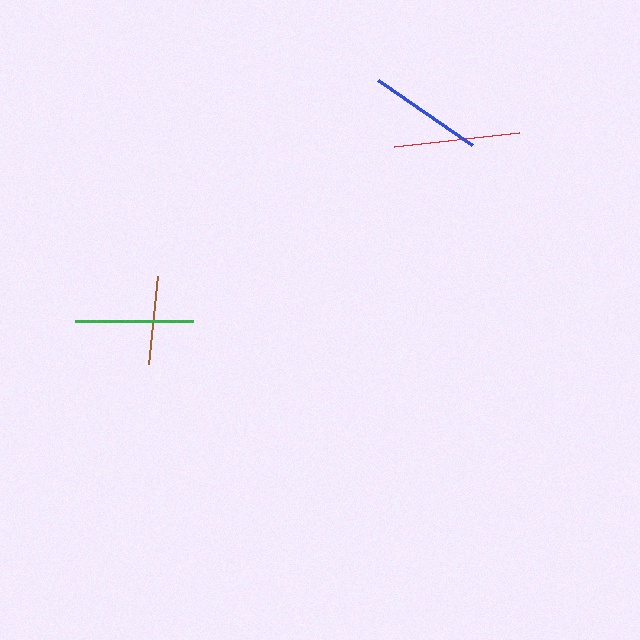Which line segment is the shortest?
The brown line is the shortest at approximately 88 pixels.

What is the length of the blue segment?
The blue segment is approximately 114 pixels long.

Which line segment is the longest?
The red line is the longest at approximately 125 pixels.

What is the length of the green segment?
The green segment is approximately 118 pixels long.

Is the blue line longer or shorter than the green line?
The green line is longer than the blue line.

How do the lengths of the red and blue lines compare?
The red and blue lines are approximately the same length.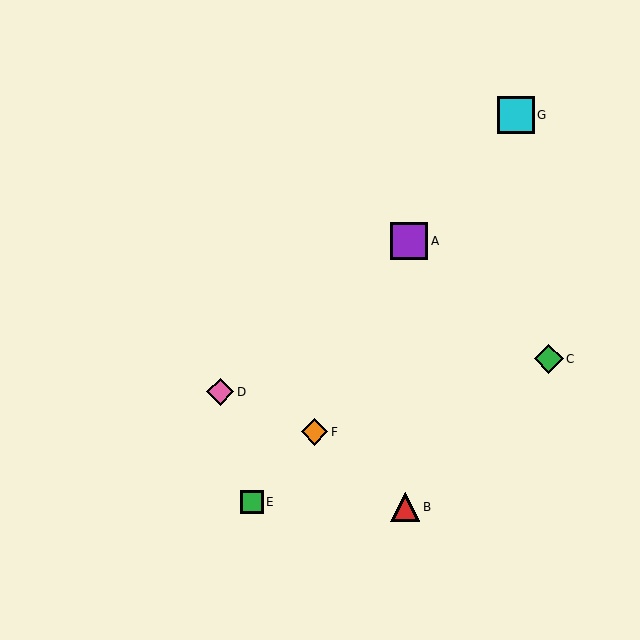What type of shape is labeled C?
Shape C is a green diamond.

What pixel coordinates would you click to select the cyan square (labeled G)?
Click at (516, 115) to select the cyan square G.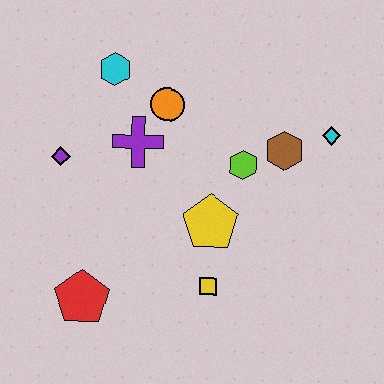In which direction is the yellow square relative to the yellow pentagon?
The yellow square is below the yellow pentagon.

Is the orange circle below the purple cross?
No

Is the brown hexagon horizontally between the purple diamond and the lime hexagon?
No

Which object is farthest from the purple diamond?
The cyan diamond is farthest from the purple diamond.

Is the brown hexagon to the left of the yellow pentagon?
No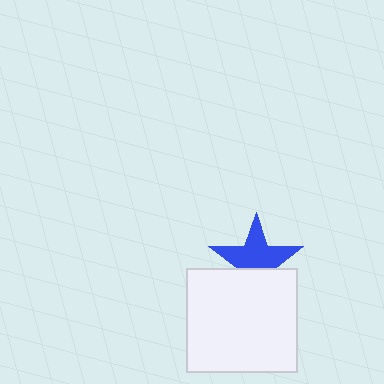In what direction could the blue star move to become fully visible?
The blue star could move up. That would shift it out from behind the white rectangle entirely.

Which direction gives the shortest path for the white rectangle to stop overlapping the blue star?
Moving down gives the shortest separation.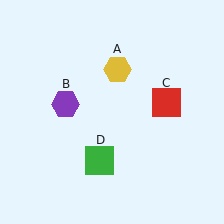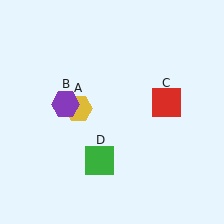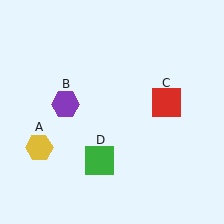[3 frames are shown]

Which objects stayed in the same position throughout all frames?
Purple hexagon (object B) and red square (object C) and green square (object D) remained stationary.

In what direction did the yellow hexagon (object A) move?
The yellow hexagon (object A) moved down and to the left.